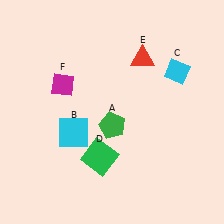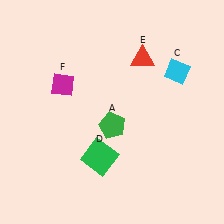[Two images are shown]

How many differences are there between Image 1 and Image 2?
There is 1 difference between the two images.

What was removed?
The cyan square (B) was removed in Image 2.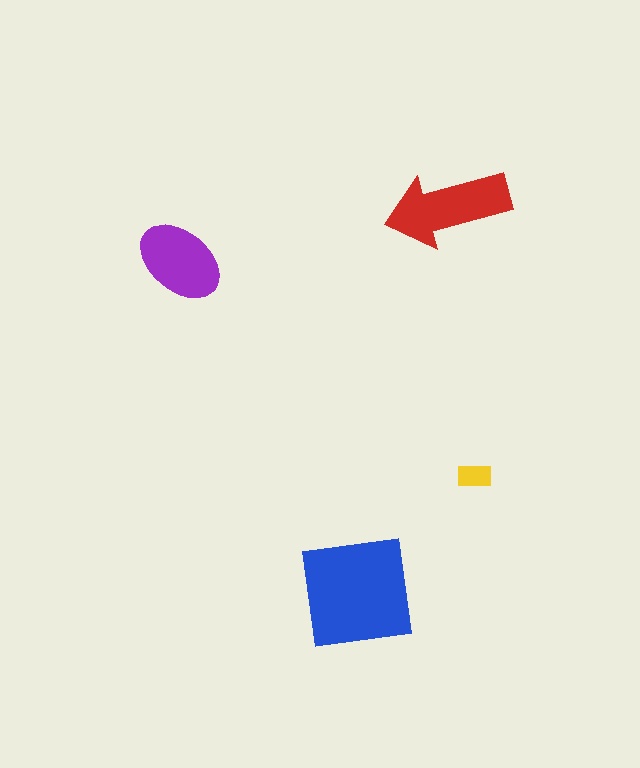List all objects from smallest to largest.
The yellow rectangle, the purple ellipse, the red arrow, the blue square.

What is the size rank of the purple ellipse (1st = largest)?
3rd.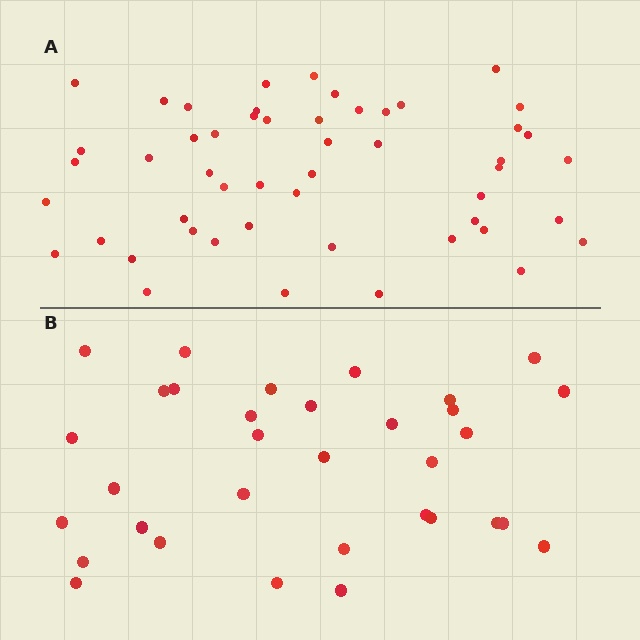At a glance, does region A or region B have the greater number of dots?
Region A (the top region) has more dots.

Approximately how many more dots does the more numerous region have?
Region A has approximately 20 more dots than region B.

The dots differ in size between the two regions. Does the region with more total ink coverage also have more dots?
No. Region B has more total ink coverage because its dots are larger, but region A actually contains more individual dots. Total area can be misleading — the number of items is what matters here.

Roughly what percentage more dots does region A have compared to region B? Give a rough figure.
About 55% more.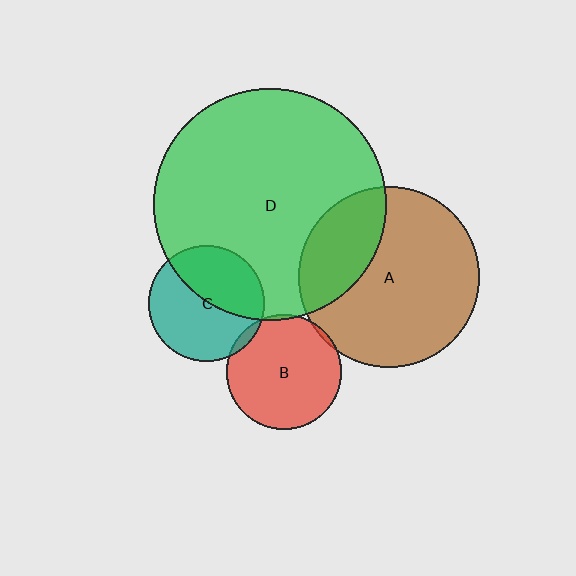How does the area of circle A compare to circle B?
Approximately 2.5 times.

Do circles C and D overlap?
Yes.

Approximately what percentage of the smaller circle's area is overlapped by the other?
Approximately 45%.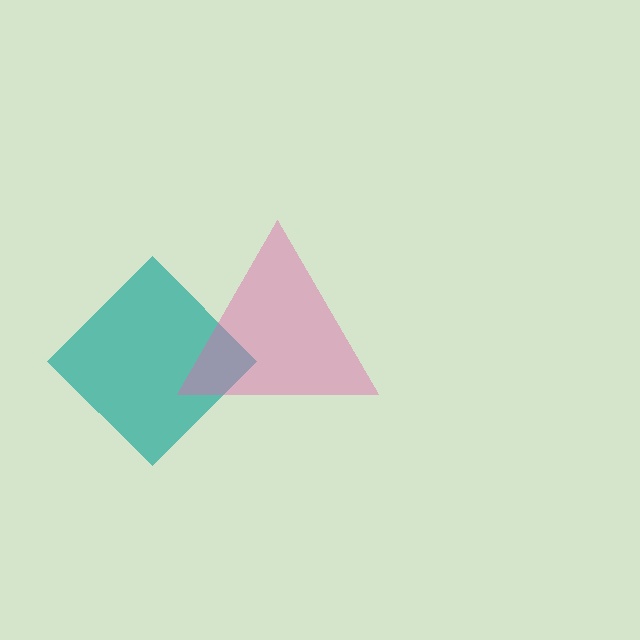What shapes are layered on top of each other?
The layered shapes are: a teal diamond, a pink triangle.